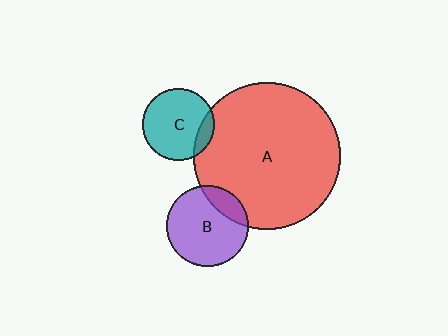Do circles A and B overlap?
Yes.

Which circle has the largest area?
Circle A (red).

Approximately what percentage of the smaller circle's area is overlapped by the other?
Approximately 20%.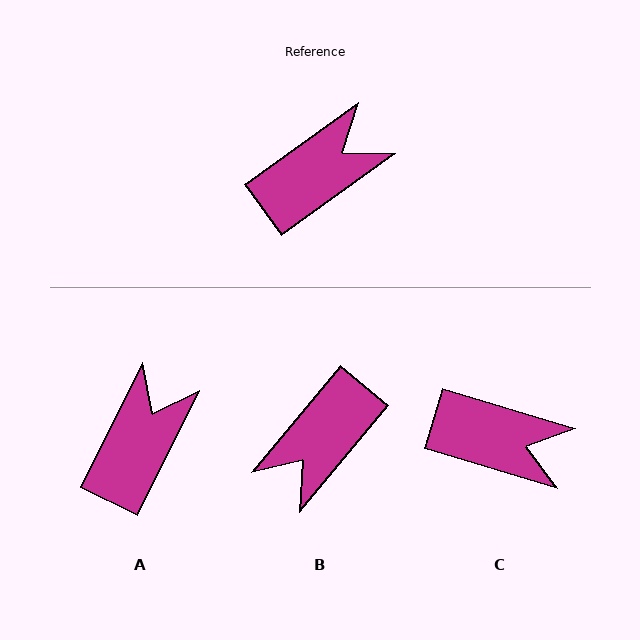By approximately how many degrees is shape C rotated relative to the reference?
Approximately 52 degrees clockwise.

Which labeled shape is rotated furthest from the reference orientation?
B, about 166 degrees away.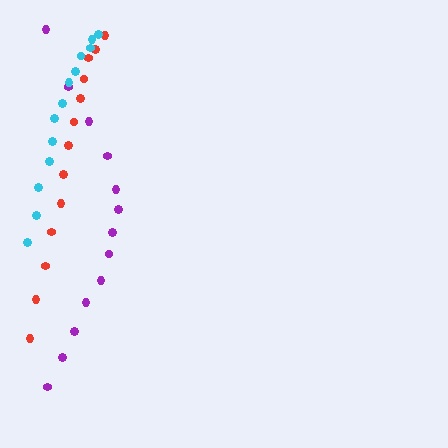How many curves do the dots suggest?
There are 3 distinct paths.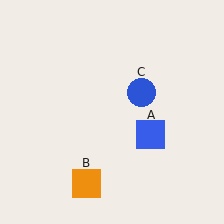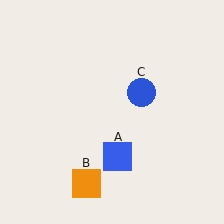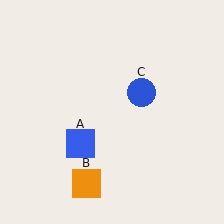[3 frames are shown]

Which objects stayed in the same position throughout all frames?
Orange square (object B) and blue circle (object C) remained stationary.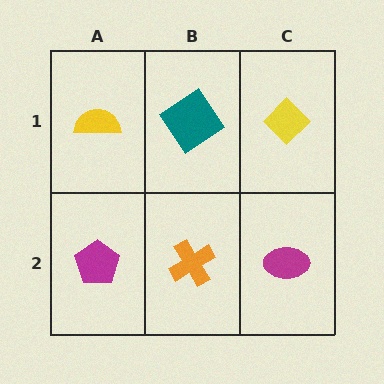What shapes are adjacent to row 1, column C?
A magenta ellipse (row 2, column C), a teal diamond (row 1, column B).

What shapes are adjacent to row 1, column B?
An orange cross (row 2, column B), a yellow semicircle (row 1, column A), a yellow diamond (row 1, column C).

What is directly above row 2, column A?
A yellow semicircle.